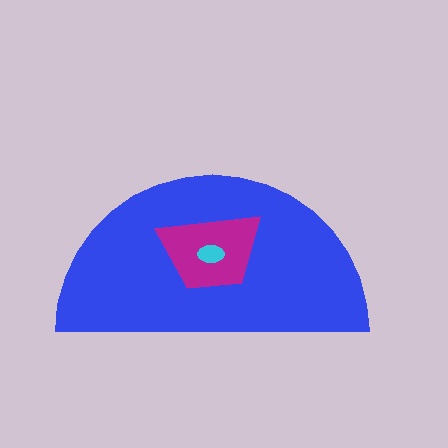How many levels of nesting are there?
3.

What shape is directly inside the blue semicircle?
The magenta trapezoid.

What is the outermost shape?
The blue semicircle.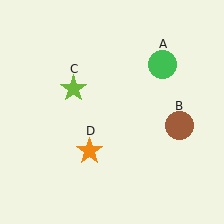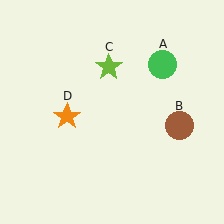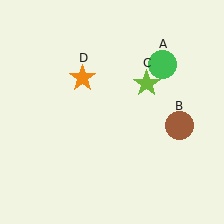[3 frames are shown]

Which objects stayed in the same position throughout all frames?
Green circle (object A) and brown circle (object B) remained stationary.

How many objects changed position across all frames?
2 objects changed position: lime star (object C), orange star (object D).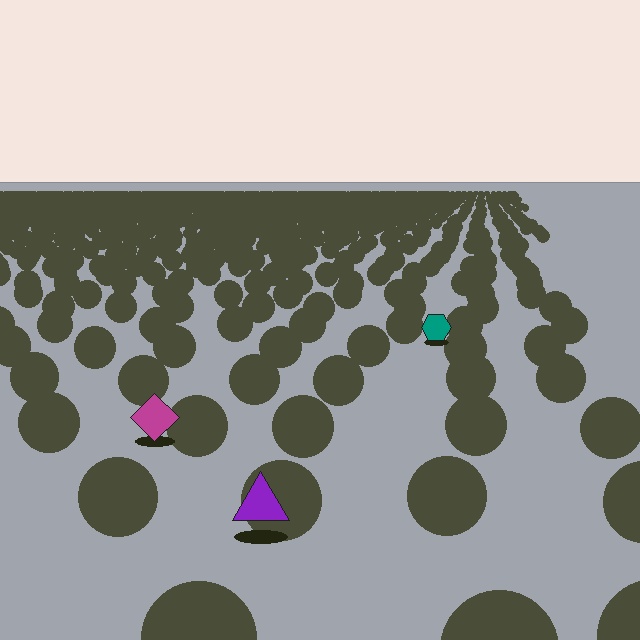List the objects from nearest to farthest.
From nearest to farthest: the purple triangle, the magenta diamond, the teal hexagon.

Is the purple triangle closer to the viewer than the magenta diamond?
Yes. The purple triangle is closer — you can tell from the texture gradient: the ground texture is coarser near it.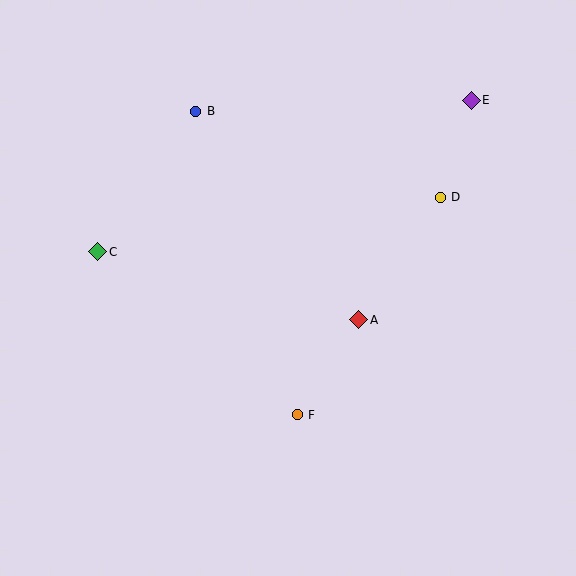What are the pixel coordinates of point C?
Point C is at (98, 252).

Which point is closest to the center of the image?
Point A at (359, 320) is closest to the center.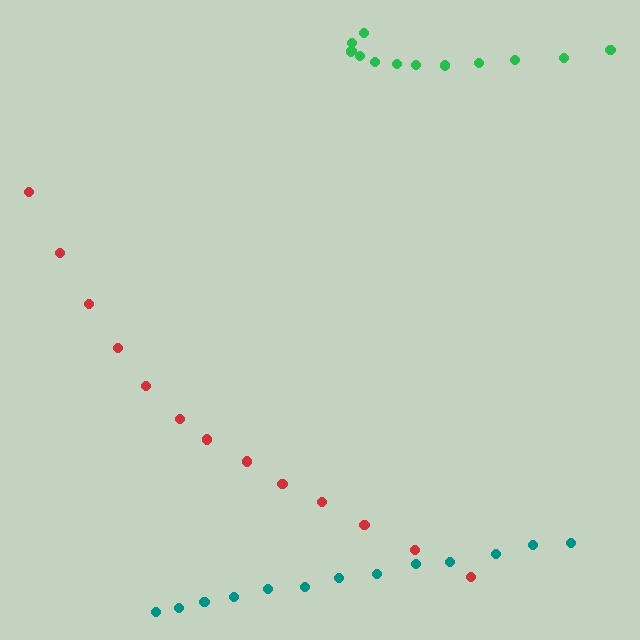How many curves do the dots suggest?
There are 3 distinct paths.